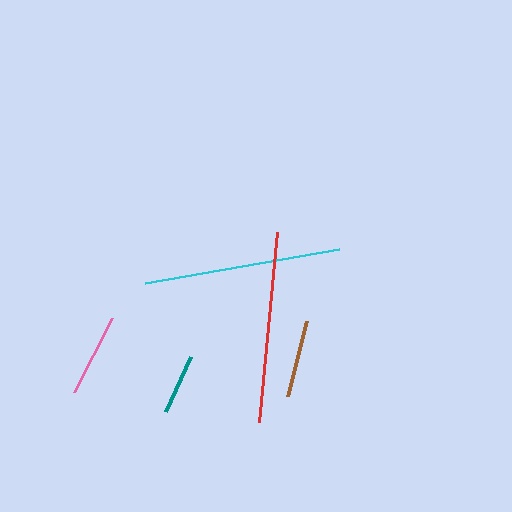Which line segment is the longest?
The cyan line is the longest at approximately 197 pixels.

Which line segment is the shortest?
The teal line is the shortest at approximately 61 pixels.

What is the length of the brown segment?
The brown segment is approximately 77 pixels long.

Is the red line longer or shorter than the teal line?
The red line is longer than the teal line.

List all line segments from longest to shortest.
From longest to shortest: cyan, red, pink, brown, teal.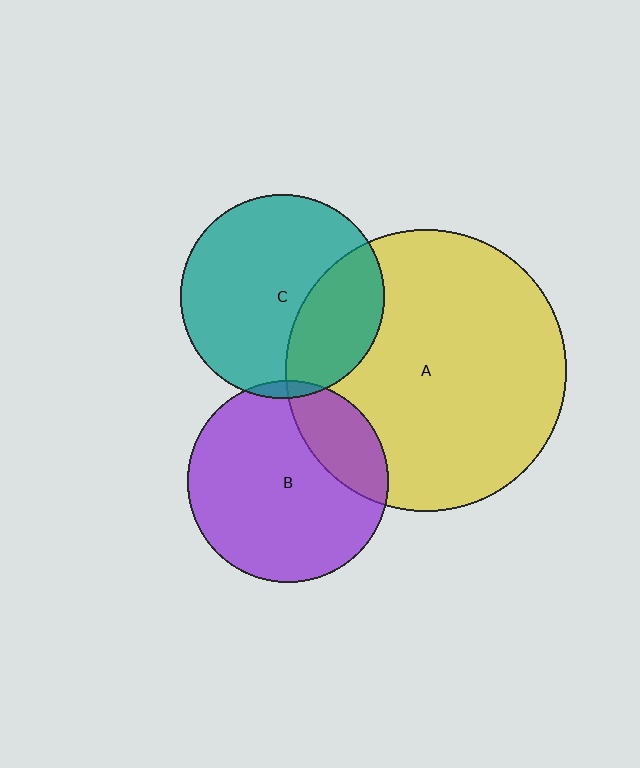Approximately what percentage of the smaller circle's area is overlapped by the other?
Approximately 30%.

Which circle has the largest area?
Circle A (yellow).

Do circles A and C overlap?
Yes.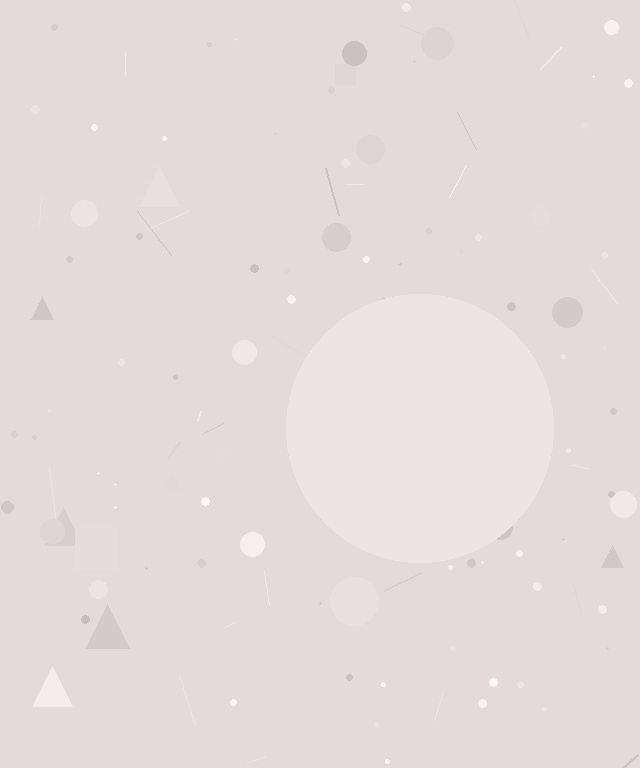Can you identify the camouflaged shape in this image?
The camouflaged shape is a circle.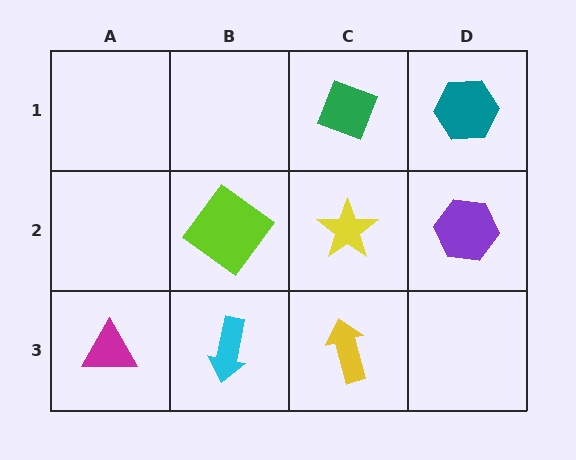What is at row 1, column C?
A green diamond.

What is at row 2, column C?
A yellow star.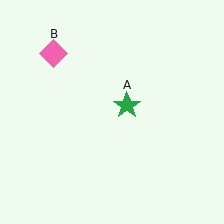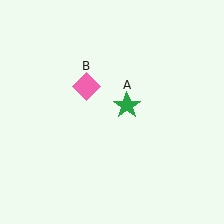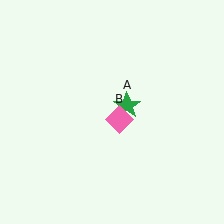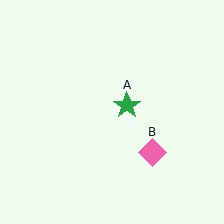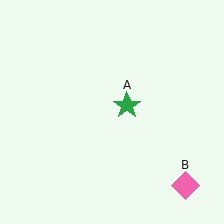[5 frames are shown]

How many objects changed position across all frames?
1 object changed position: pink diamond (object B).